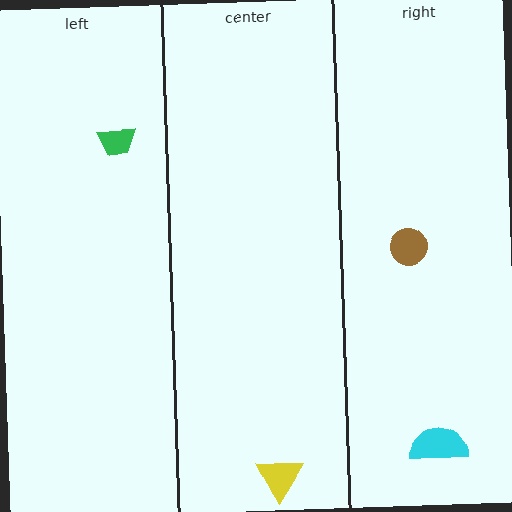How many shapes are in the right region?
2.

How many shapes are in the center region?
1.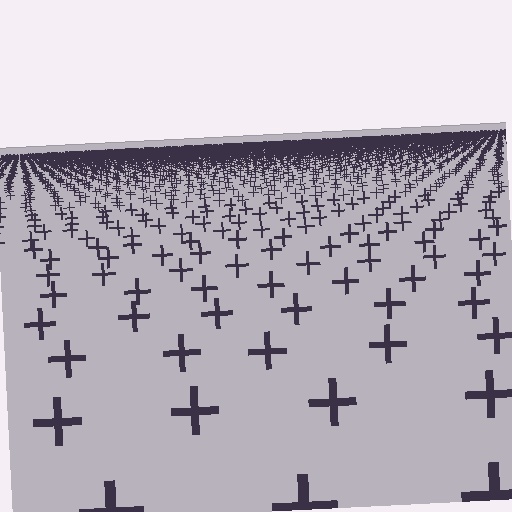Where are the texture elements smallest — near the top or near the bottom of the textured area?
Near the top.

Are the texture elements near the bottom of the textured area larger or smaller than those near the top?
Larger. Near the bottom, elements are closer to the viewer and appear at a bigger on-screen size.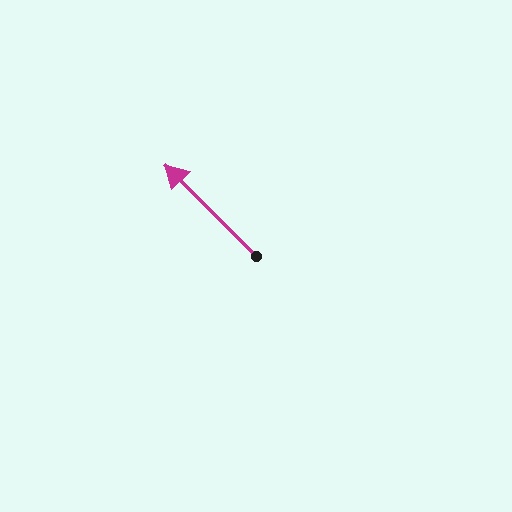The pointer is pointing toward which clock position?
Roughly 11 o'clock.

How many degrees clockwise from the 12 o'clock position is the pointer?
Approximately 315 degrees.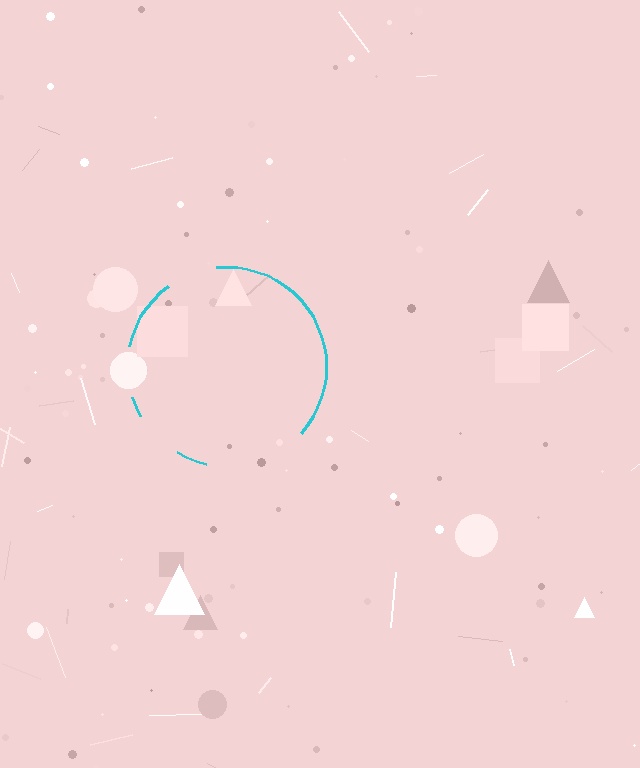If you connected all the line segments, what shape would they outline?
They would outline a circle.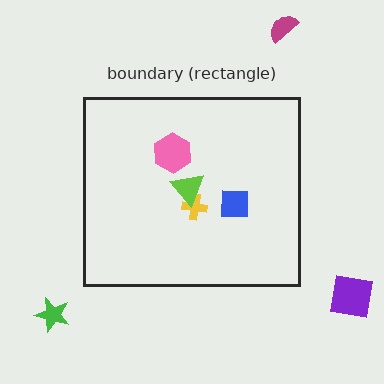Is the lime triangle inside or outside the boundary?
Inside.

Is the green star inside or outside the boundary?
Outside.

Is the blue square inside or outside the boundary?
Inside.